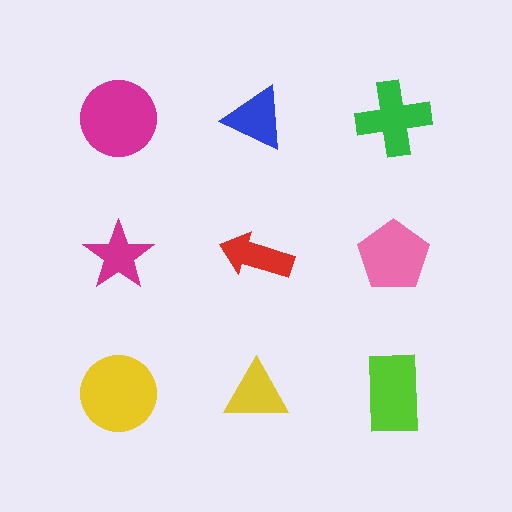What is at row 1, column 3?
A green cross.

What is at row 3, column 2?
A yellow triangle.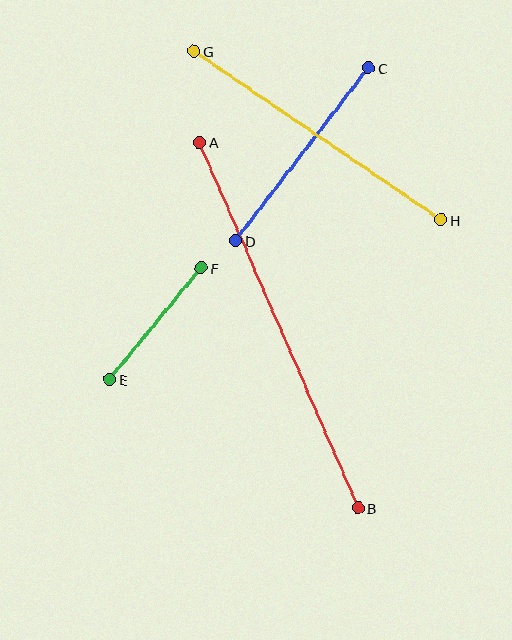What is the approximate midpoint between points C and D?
The midpoint is at approximately (302, 154) pixels.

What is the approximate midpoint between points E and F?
The midpoint is at approximately (155, 324) pixels.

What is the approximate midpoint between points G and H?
The midpoint is at approximately (318, 135) pixels.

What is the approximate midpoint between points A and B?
The midpoint is at approximately (279, 325) pixels.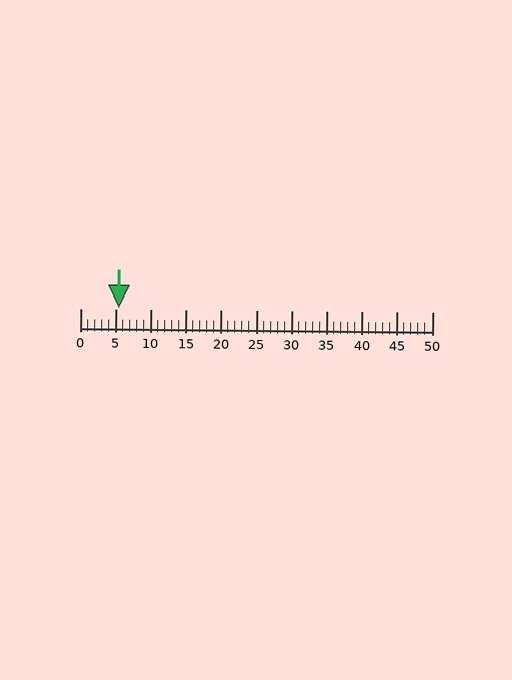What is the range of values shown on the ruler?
The ruler shows values from 0 to 50.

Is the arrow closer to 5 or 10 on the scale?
The arrow is closer to 5.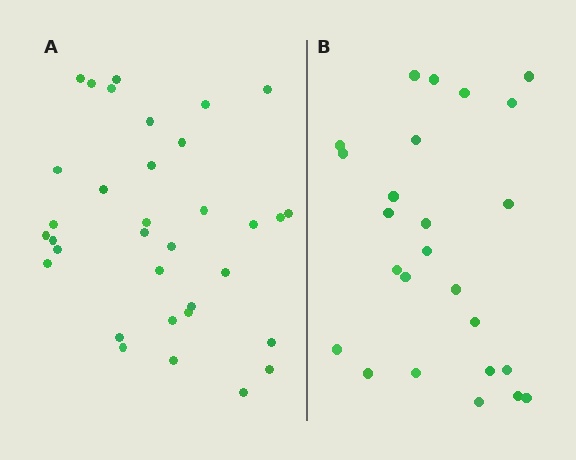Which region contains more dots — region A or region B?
Region A (the left region) has more dots.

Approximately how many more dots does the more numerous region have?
Region A has roughly 8 or so more dots than region B.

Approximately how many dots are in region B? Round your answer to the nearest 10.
About 20 dots. (The exact count is 25, which rounds to 20.)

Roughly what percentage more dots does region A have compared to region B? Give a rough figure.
About 35% more.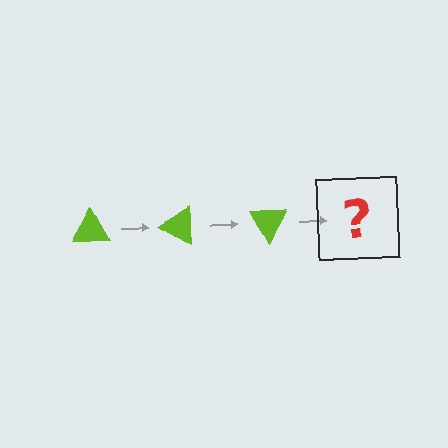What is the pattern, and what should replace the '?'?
The pattern is that the triangle rotates 30 degrees each step. The '?' should be a lime triangle rotated 90 degrees.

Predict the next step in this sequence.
The next step is a lime triangle rotated 90 degrees.